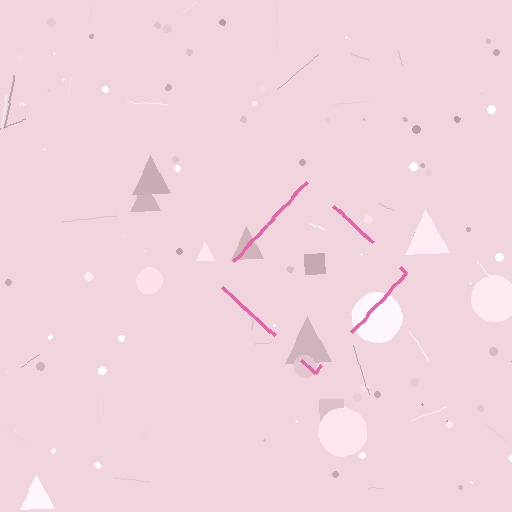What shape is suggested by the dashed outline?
The dashed outline suggests a diamond.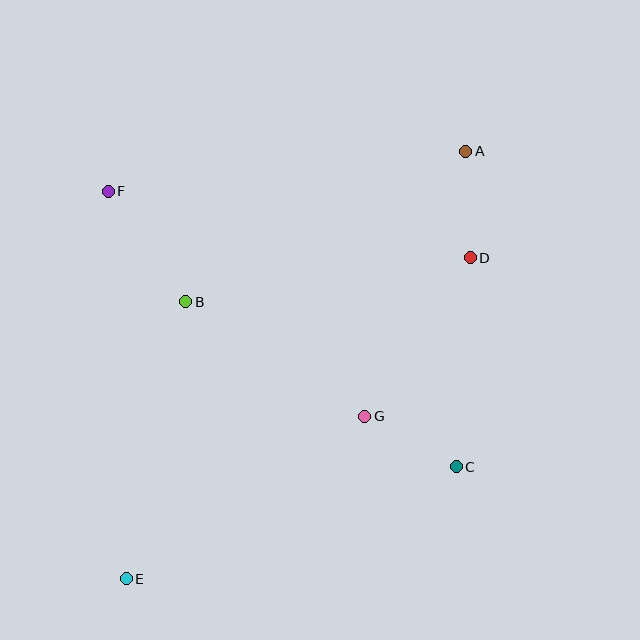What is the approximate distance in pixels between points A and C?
The distance between A and C is approximately 316 pixels.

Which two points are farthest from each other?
Points A and E are farthest from each other.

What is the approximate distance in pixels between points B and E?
The distance between B and E is approximately 283 pixels.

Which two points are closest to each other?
Points C and G are closest to each other.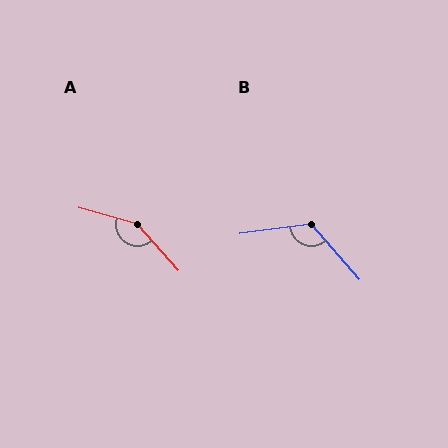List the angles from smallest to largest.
B (123°), A (148°).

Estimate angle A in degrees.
Approximately 148 degrees.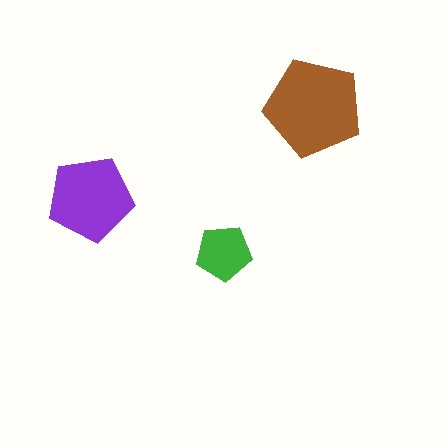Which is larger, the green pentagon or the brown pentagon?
The brown one.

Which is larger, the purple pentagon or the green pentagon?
The purple one.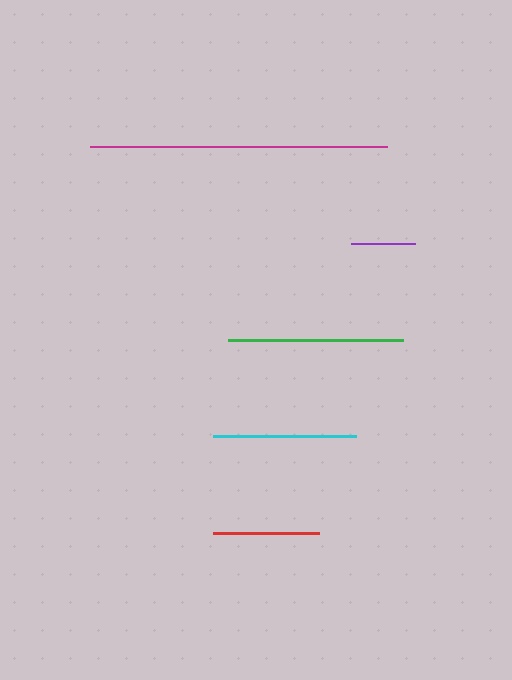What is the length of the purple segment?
The purple segment is approximately 64 pixels long.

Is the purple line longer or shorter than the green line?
The green line is longer than the purple line.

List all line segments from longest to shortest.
From longest to shortest: magenta, green, cyan, red, purple.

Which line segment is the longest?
The magenta line is the longest at approximately 296 pixels.